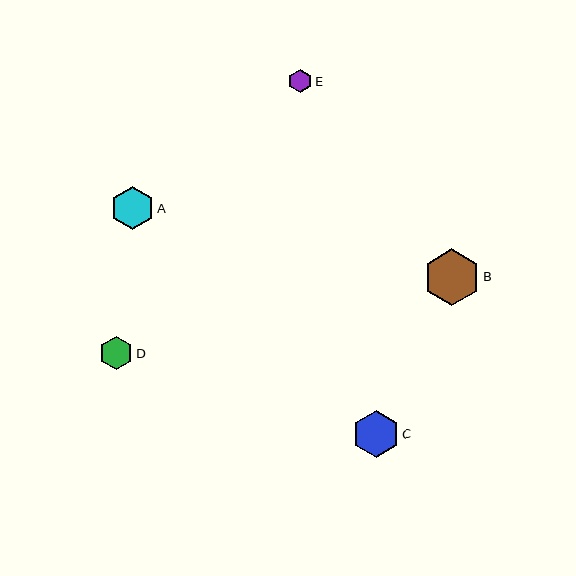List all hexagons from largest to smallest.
From largest to smallest: B, C, A, D, E.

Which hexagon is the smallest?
Hexagon E is the smallest with a size of approximately 23 pixels.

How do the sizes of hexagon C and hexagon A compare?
Hexagon C and hexagon A are approximately the same size.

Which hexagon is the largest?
Hexagon B is the largest with a size of approximately 57 pixels.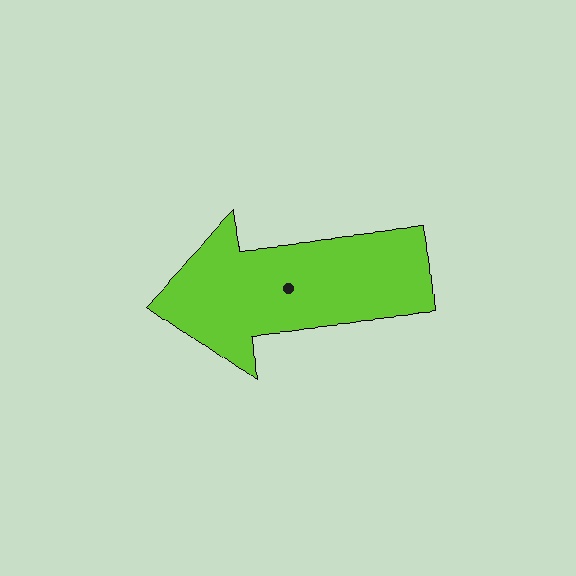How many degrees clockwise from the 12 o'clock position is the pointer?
Approximately 265 degrees.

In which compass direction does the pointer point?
West.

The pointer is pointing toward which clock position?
Roughly 9 o'clock.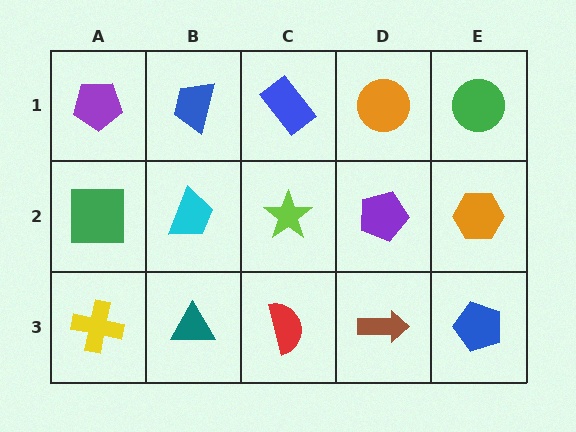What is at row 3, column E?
A blue pentagon.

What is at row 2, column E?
An orange hexagon.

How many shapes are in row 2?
5 shapes.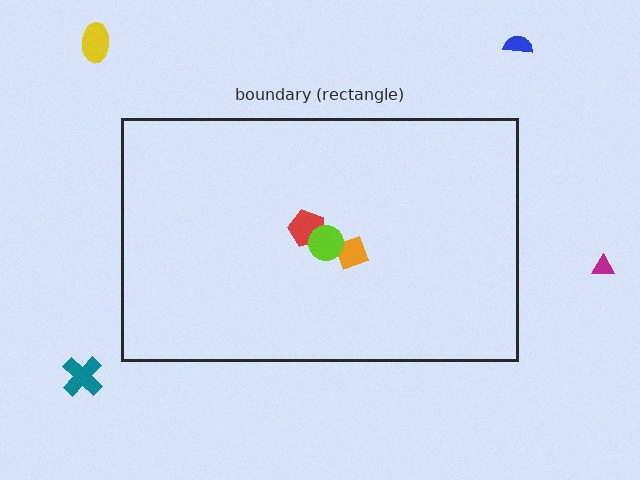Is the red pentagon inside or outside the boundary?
Inside.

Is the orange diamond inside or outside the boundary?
Inside.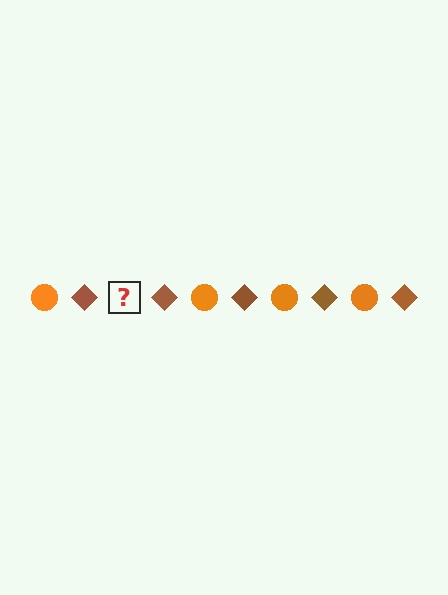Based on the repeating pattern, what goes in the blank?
The blank should be an orange circle.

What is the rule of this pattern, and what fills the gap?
The rule is that the pattern alternates between orange circle and brown diamond. The gap should be filled with an orange circle.